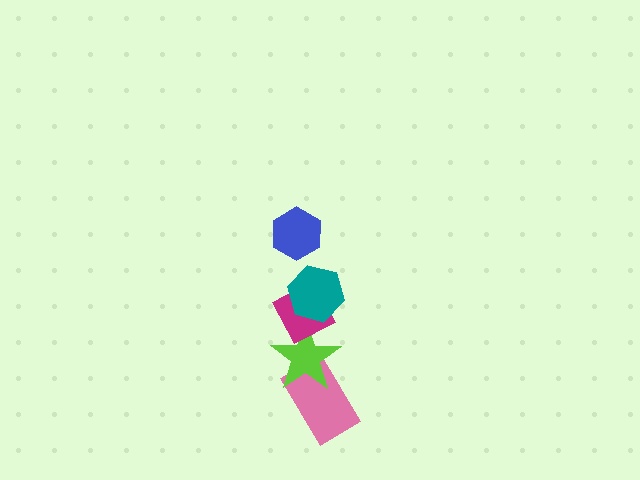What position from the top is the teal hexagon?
The teal hexagon is 2nd from the top.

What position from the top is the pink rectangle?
The pink rectangle is 5th from the top.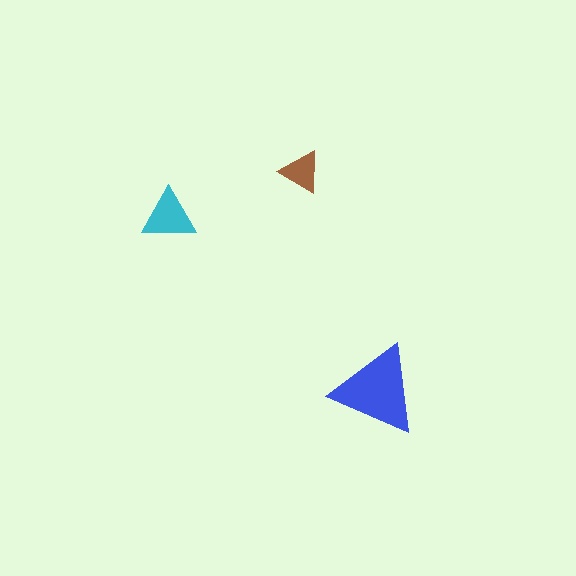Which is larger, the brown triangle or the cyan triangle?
The cyan one.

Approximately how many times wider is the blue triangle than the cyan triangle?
About 1.5 times wider.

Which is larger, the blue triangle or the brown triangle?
The blue one.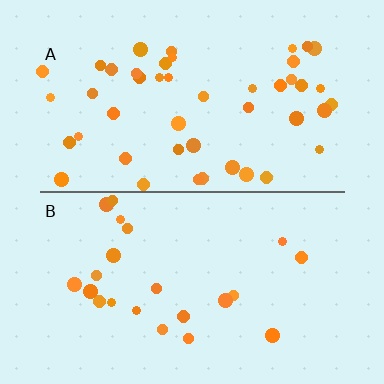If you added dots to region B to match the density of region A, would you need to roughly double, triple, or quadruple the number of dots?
Approximately double.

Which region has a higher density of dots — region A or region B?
A (the top).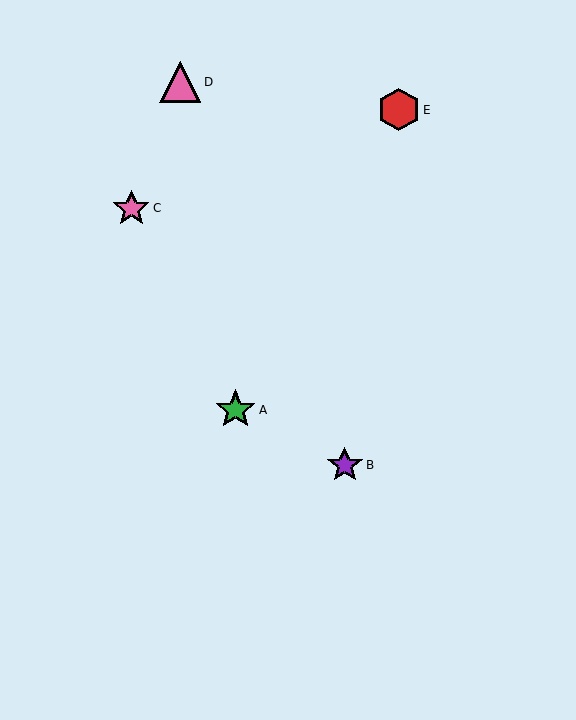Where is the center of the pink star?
The center of the pink star is at (131, 208).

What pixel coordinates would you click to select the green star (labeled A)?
Click at (235, 410) to select the green star A.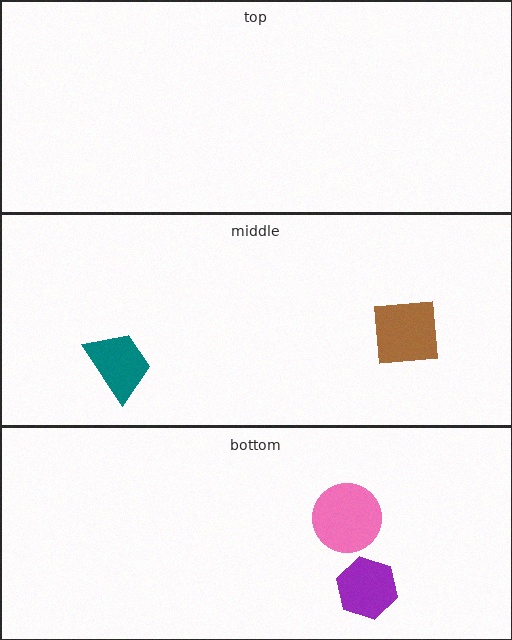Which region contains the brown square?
The middle region.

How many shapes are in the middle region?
2.